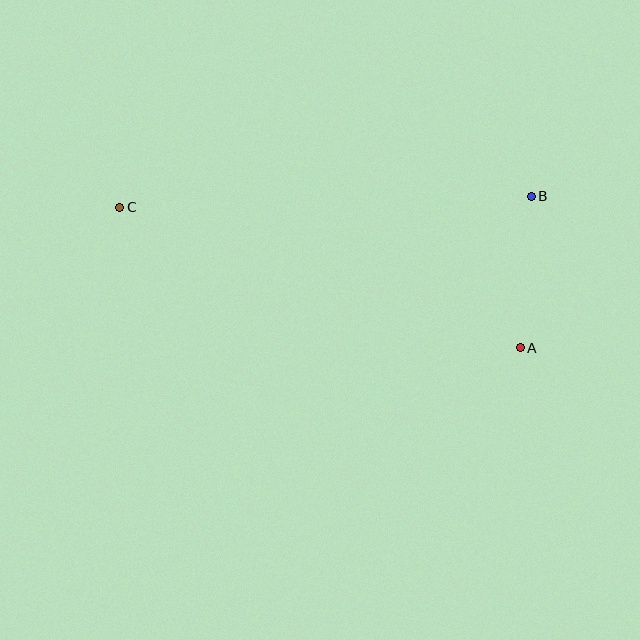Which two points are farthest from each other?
Points A and C are farthest from each other.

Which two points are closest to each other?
Points A and B are closest to each other.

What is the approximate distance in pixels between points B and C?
The distance between B and C is approximately 411 pixels.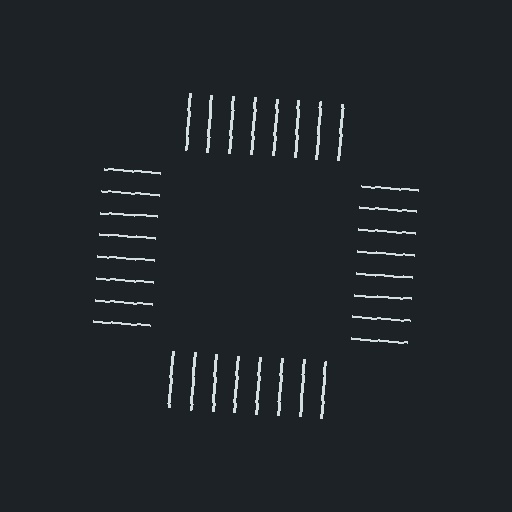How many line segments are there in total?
32 — 8 along each of the 4 edges.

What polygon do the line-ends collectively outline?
An illusory square — the line segments terminate on its edges but no continuous stroke is drawn.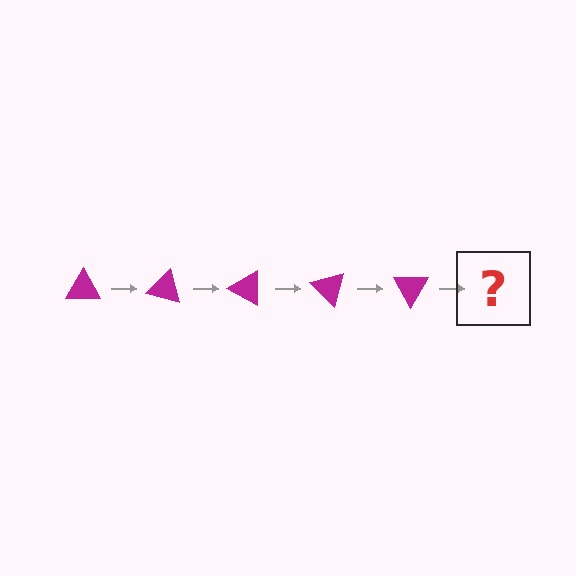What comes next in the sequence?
The next element should be a magenta triangle rotated 75 degrees.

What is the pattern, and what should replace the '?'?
The pattern is that the triangle rotates 15 degrees each step. The '?' should be a magenta triangle rotated 75 degrees.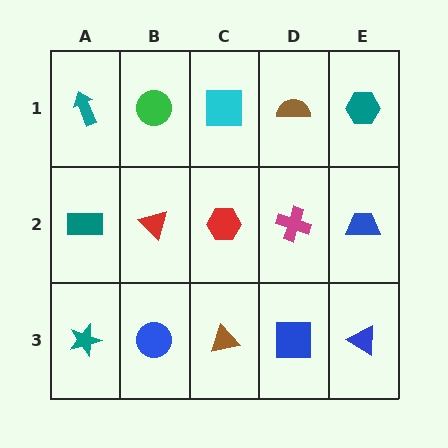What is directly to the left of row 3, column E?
A blue square.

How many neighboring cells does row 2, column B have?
4.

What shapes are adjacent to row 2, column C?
A cyan square (row 1, column C), a brown triangle (row 3, column C), a red triangle (row 2, column B), a magenta cross (row 2, column D).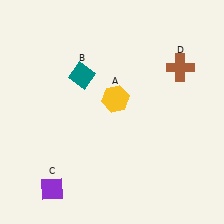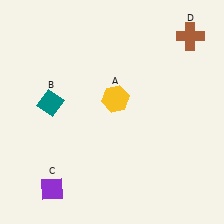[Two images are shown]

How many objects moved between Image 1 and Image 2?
2 objects moved between the two images.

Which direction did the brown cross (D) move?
The brown cross (D) moved up.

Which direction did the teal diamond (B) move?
The teal diamond (B) moved left.